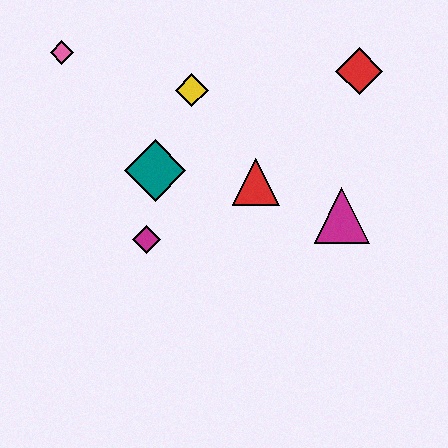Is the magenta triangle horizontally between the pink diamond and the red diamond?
Yes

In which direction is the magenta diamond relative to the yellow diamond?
The magenta diamond is below the yellow diamond.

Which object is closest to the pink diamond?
The yellow diamond is closest to the pink diamond.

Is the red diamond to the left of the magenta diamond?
No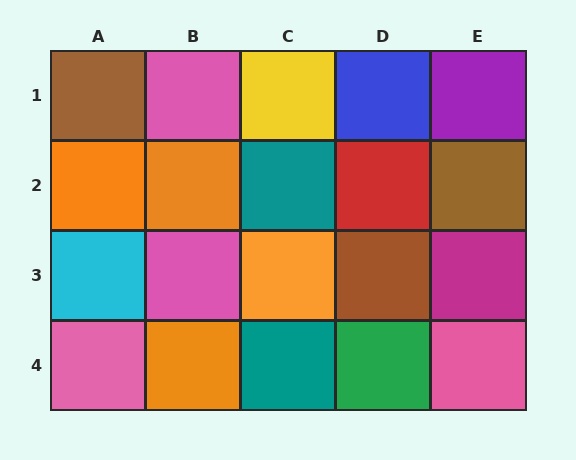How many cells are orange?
4 cells are orange.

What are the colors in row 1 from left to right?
Brown, pink, yellow, blue, purple.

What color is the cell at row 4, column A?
Pink.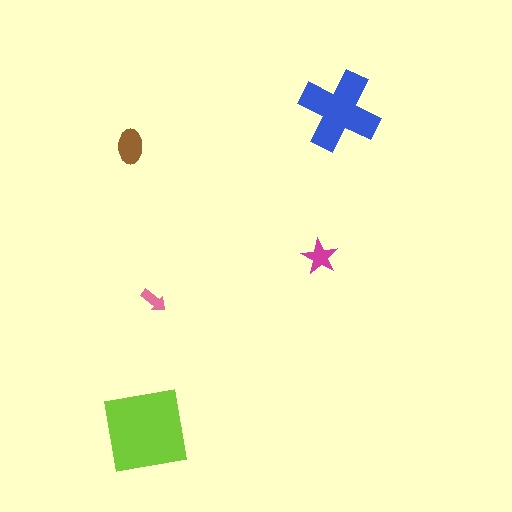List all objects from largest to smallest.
The lime square, the blue cross, the brown ellipse, the magenta star, the pink arrow.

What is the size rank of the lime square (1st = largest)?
1st.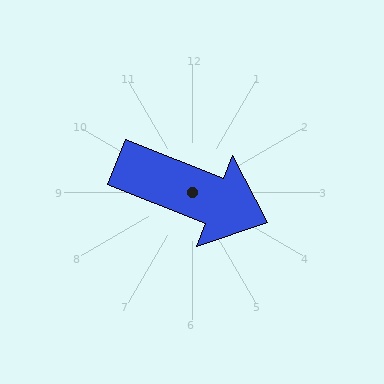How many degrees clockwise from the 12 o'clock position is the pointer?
Approximately 112 degrees.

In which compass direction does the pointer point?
East.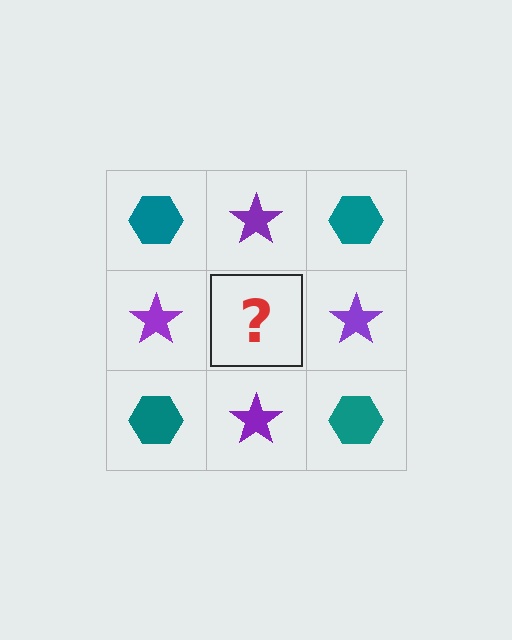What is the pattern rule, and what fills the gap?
The rule is that it alternates teal hexagon and purple star in a checkerboard pattern. The gap should be filled with a teal hexagon.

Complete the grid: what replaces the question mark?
The question mark should be replaced with a teal hexagon.